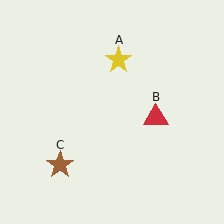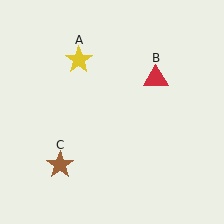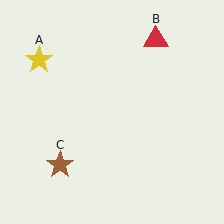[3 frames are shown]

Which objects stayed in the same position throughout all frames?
Brown star (object C) remained stationary.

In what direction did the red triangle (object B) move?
The red triangle (object B) moved up.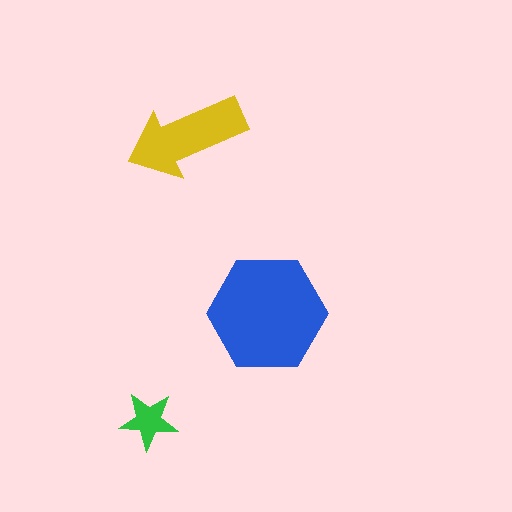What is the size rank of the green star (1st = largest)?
3rd.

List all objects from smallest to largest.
The green star, the yellow arrow, the blue hexagon.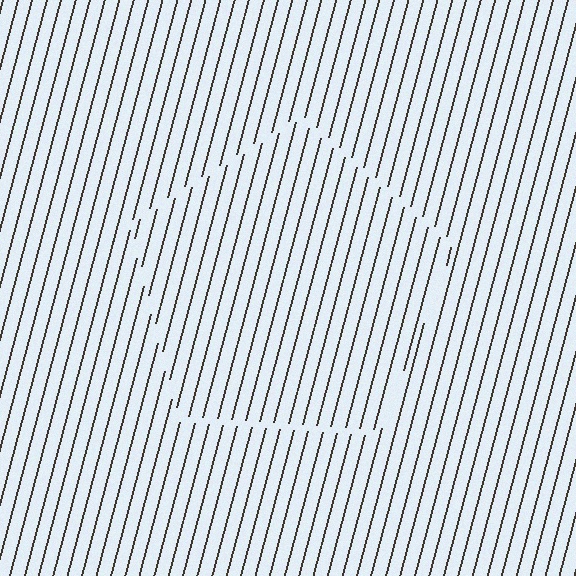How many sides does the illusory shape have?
5 sides — the line-ends trace a pentagon.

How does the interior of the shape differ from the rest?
The interior of the shape contains the same grating, shifted by half a period — the contour is defined by the phase discontinuity where line-ends from the inner and outer gratings abut.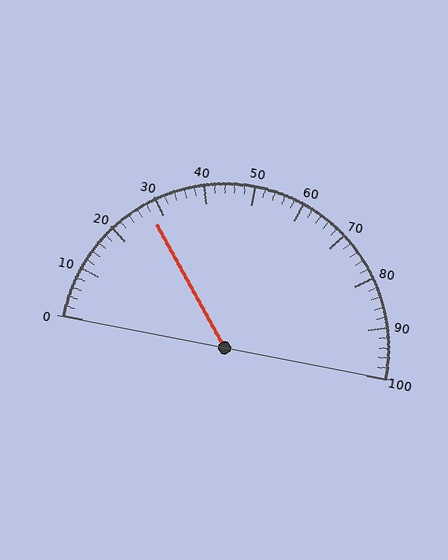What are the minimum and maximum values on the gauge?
The gauge ranges from 0 to 100.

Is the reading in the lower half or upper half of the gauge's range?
The reading is in the lower half of the range (0 to 100).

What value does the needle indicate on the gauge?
The needle indicates approximately 28.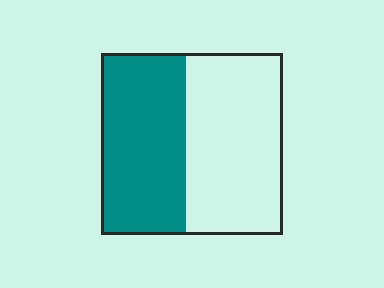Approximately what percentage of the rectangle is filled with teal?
Approximately 45%.